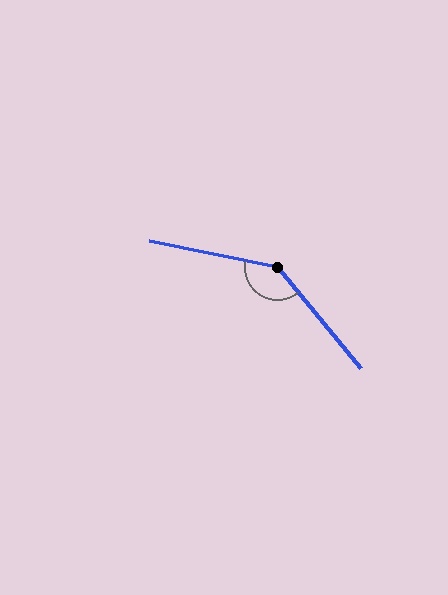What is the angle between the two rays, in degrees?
Approximately 142 degrees.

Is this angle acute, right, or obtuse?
It is obtuse.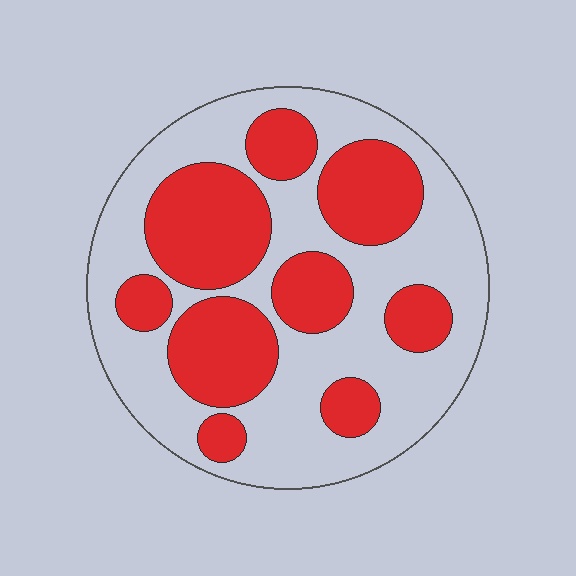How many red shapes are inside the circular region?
9.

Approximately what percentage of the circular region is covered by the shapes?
Approximately 40%.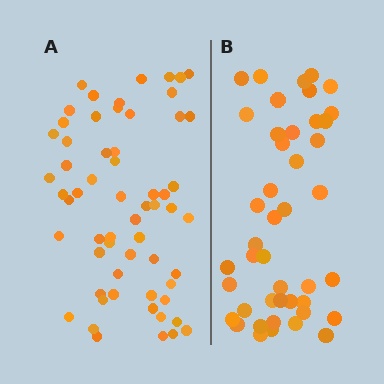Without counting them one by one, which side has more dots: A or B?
Region A (the left region) has more dots.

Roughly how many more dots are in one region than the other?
Region A has approximately 15 more dots than region B.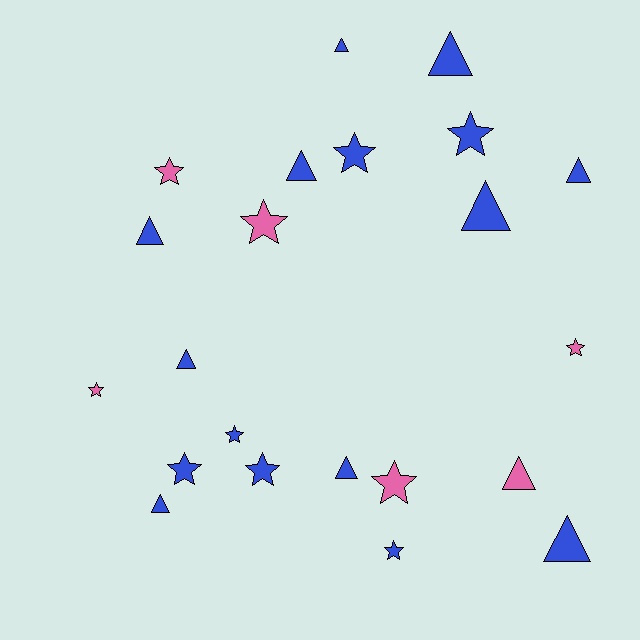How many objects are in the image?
There are 22 objects.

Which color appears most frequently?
Blue, with 16 objects.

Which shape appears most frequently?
Star, with 11 objects.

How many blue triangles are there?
There are 10 blue triangles.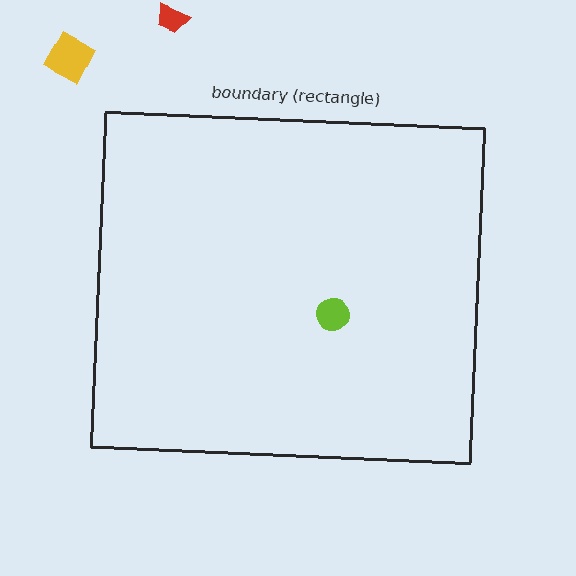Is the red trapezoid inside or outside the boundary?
Outside.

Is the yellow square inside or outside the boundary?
Outside.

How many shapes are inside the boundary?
1 inside, 2 outside.